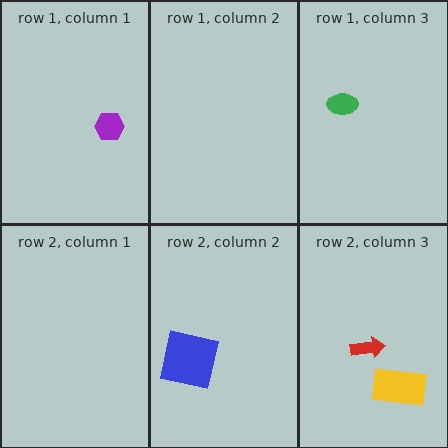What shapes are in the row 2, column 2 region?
The blue square.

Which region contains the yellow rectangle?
The row 2, column 3 region.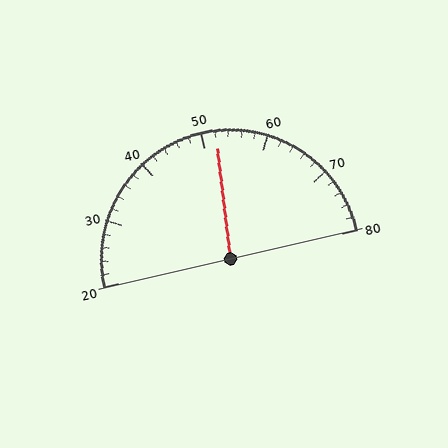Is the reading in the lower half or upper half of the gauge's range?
The reading is in the upper half of the range (20 to 80).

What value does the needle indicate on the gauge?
The needle indicates approximately 52.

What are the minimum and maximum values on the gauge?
The gauge ranges from 20 to 80.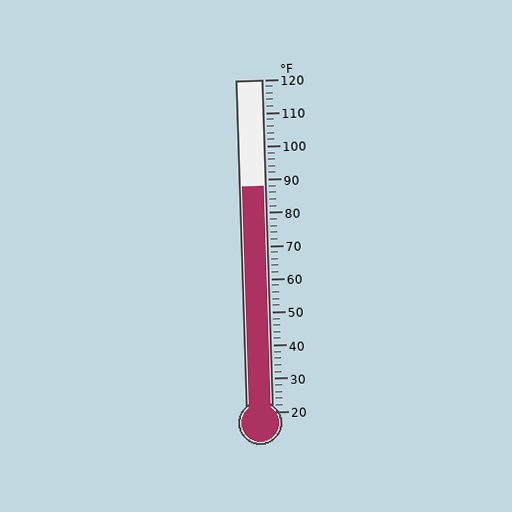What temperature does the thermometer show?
The thermometer shows approximately 88°F.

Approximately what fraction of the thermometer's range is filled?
The thermometer is filled to approximately 70% of its range.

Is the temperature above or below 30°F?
The temperature is above 30°F.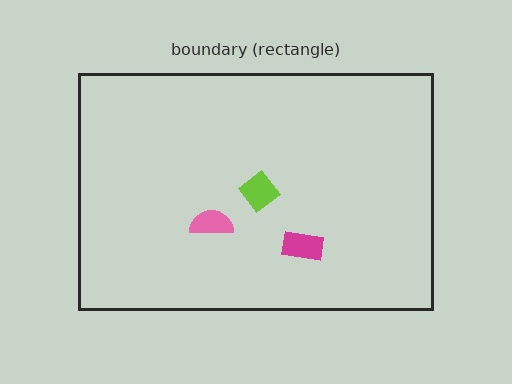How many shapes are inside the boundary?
3 inside, 0 outside.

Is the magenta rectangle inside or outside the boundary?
Inside.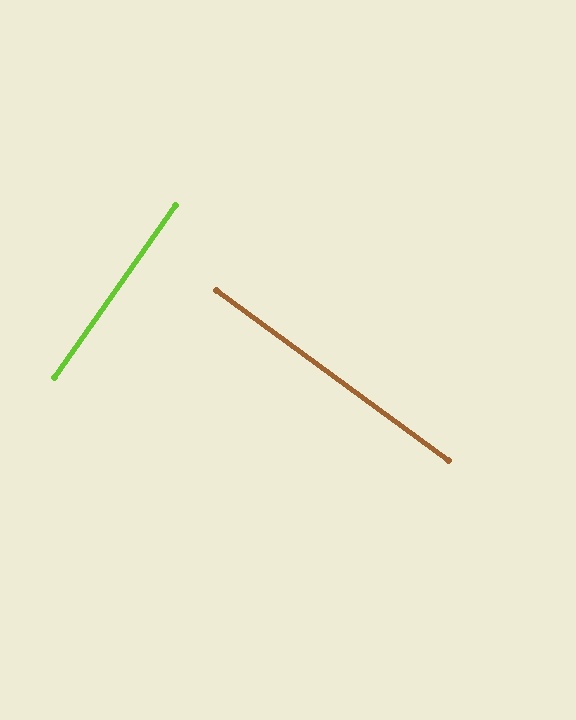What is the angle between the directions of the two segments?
Approximately 89 degrees.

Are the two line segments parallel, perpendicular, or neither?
Perpendicular — they meet at approximately 89°.